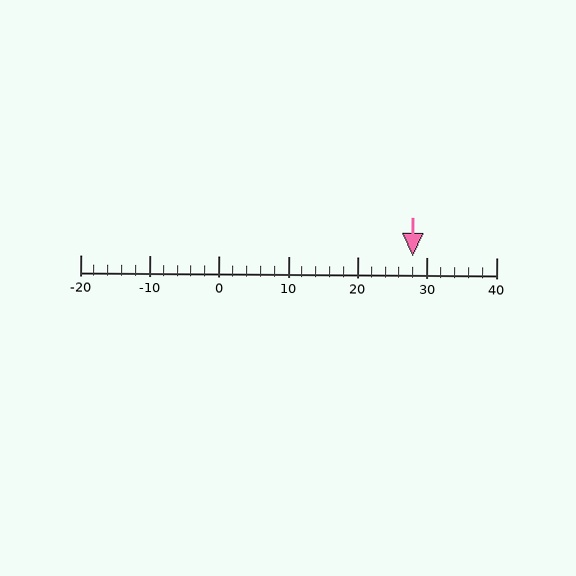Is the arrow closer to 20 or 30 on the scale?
The arrow is closer to 30.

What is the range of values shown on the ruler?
The ruler shows values from -20 to 40.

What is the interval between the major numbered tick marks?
The major tick marks are spaced 10 units apart.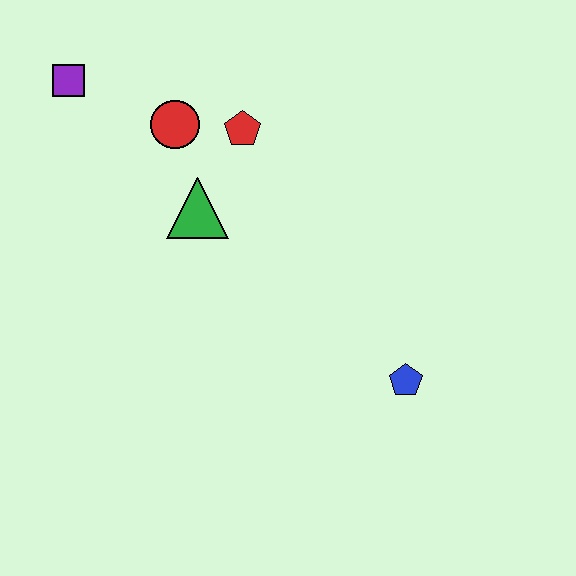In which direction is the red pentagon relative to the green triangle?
The red pentagon is above the green triangle.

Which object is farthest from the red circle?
The blue pentagon is farthest from the red circle.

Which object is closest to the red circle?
The red pentagon is closest to the red circle.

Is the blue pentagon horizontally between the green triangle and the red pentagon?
No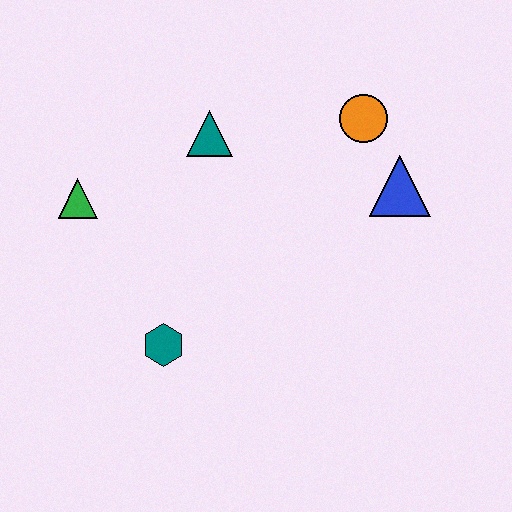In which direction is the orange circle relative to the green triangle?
The orange circle is to the right of the green triangle.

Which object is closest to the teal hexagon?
The green triangle is closest to the teal hexagon.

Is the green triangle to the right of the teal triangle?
No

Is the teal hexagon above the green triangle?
No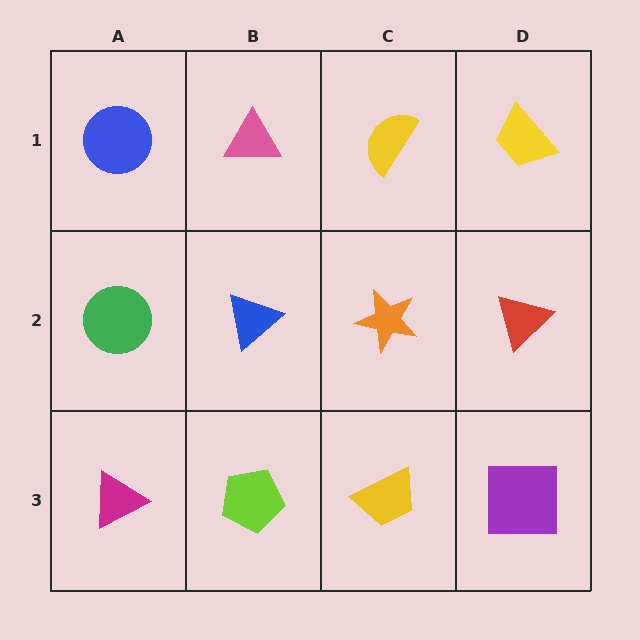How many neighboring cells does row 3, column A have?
2.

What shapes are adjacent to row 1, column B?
A blue triangle (row 2, column B), a blue circle (row 1, column A), a yellow semicircle (row 1, column C).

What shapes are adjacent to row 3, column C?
An orange star (row 2, column C), a lime pentagon (row 3, column B), a purple square (row 3, column D).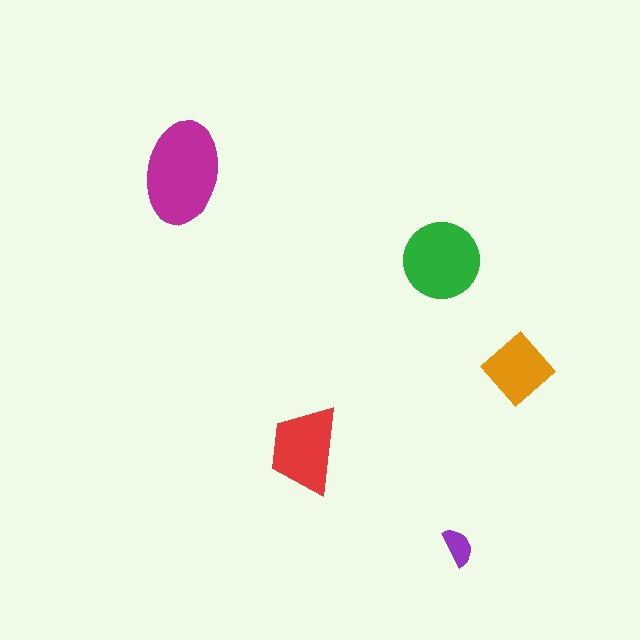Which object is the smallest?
The purple semicircle.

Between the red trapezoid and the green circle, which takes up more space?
The green circle.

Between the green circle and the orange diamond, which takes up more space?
The green circle.